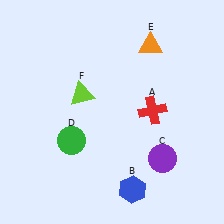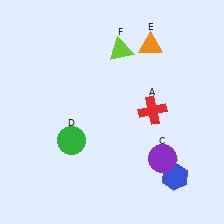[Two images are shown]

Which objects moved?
The objects that moved are: the blue hexagon (B), the lime triangle (F).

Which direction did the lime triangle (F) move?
The lime triangle (F) moved up.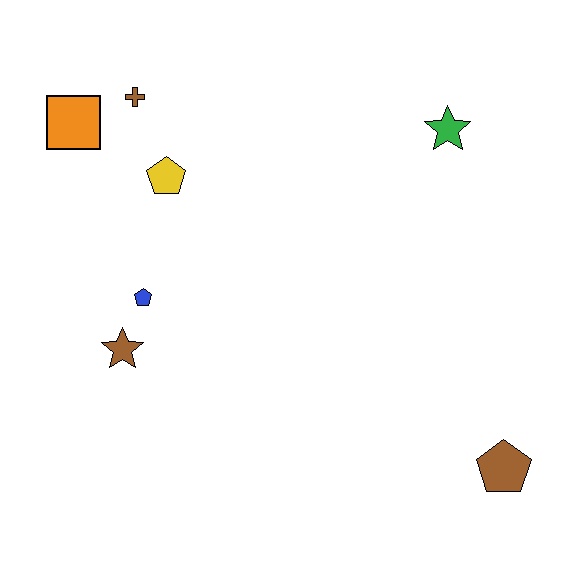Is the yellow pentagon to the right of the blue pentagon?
Yes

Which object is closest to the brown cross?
The orange square is closest to the brown cross.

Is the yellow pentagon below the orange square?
Yes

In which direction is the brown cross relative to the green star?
The brown cross is to the left of the green star.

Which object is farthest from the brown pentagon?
The orange square is farthest from the brown pentagon.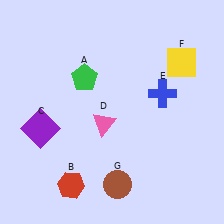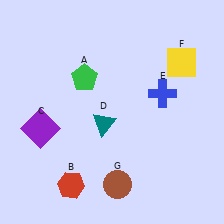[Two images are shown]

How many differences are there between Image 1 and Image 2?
There is 1 difference between the two images.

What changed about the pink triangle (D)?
In Image 1, D is pink. In Image 2, it changed to teal.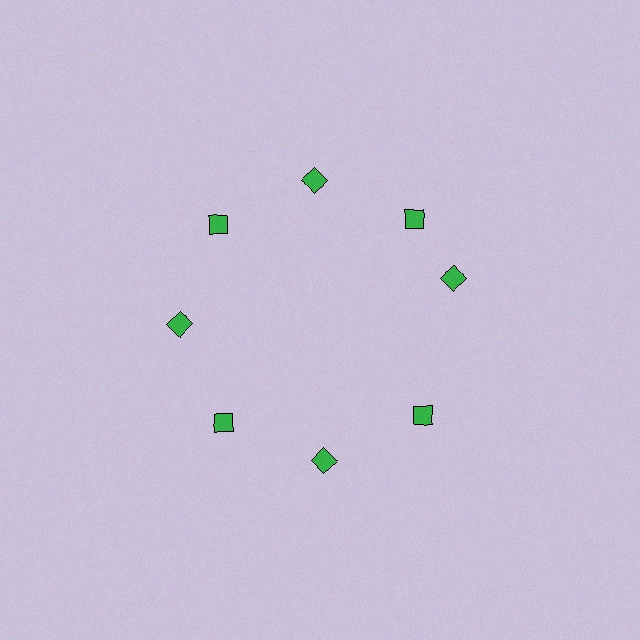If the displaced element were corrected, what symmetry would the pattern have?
It would have 8-fold rotational symmetry — the pattern would map onto itself every 45 degrees.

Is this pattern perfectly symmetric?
No. The 8 green diamonds are arranged in a ring, but one element near the 3 o'clock position is rotated out of alignment along the ring, breaking the 8-fold rotational symmetry.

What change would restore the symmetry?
The symmetry would be restored by rotating it back into even spacing with its neighbors so that all 8 diamonds sit at equal angles and equal distance from the center.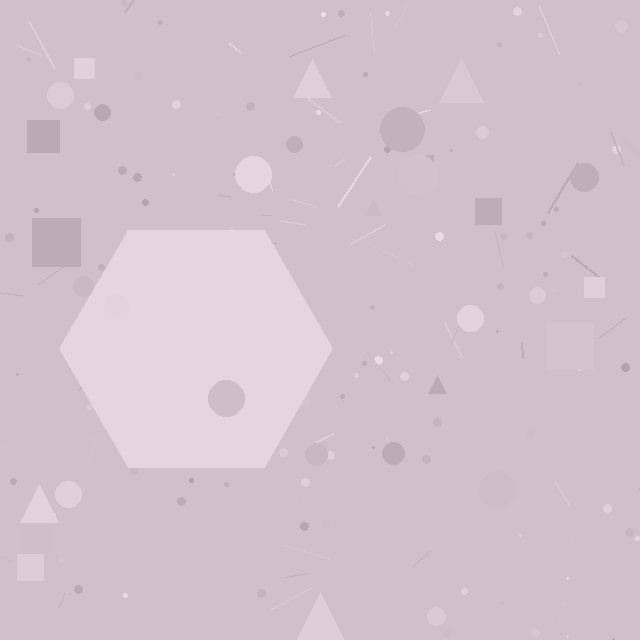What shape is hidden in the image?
A hexagon is hidden in the image.